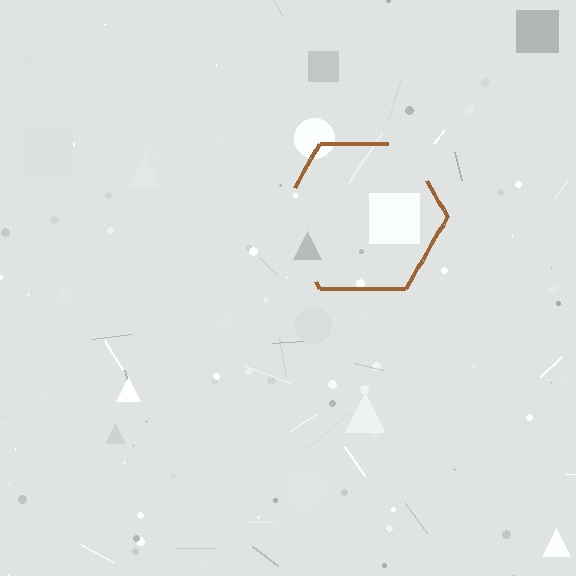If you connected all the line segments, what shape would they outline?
They would outline a hexagon.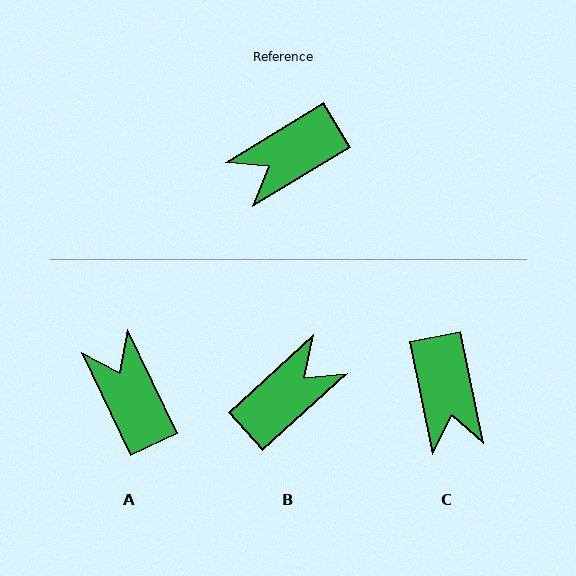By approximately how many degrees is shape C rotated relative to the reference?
Approximately 71 degrees counter-clockwise.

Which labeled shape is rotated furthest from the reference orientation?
B, about 169 degrees away.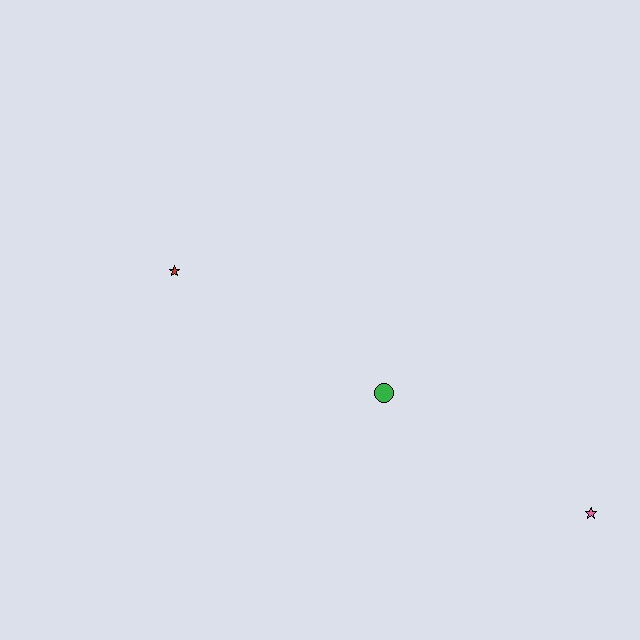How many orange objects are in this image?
There are no orange objects.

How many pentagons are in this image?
There are no pentagons.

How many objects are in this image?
There are 3 objects.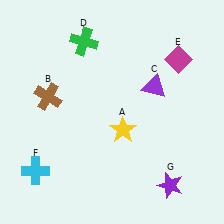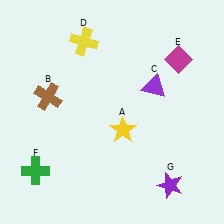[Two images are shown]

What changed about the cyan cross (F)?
In Image 1, F is cyan. In Image 2, it changed to green.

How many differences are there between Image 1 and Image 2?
There are 2 differences between the two images.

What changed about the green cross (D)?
In Image 1, D is green. In Image 2, it changed to yellow.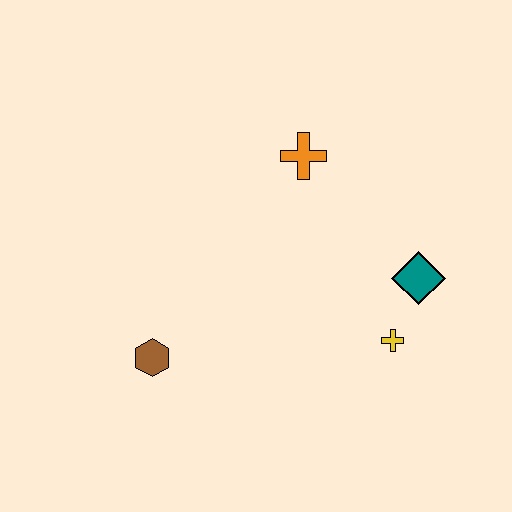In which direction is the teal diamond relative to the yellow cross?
The teal diamond is above the yellow cross.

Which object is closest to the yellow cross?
The teal diamond is closest to the yellow cross.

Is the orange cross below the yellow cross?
No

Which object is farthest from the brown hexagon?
The teal diamond is farthest from the brown hexagon.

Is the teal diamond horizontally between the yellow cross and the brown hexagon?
No